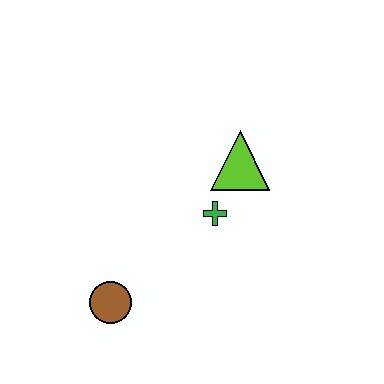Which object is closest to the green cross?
The lime triangle is closest to the green cross.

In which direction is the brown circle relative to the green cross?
The brown circle is to the left of the green cross.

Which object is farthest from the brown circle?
The lime triangle is farthest from the brown circle.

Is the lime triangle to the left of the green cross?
No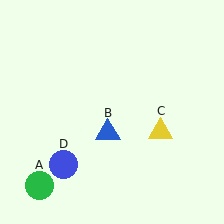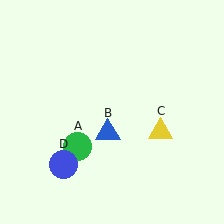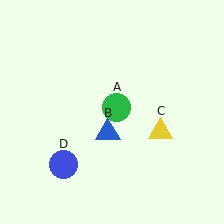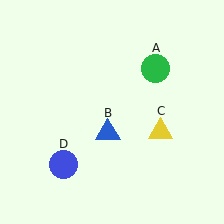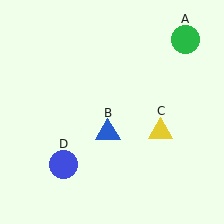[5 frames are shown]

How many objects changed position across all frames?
1 object changed position: green circle (object A).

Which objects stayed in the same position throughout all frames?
Blue triangle (object B) and yellow triangle (object C) and blue circle (object D) remained stationary.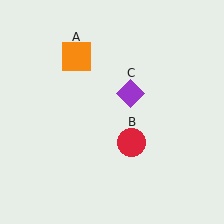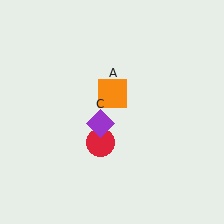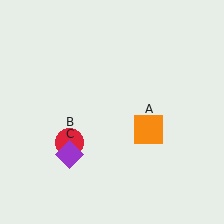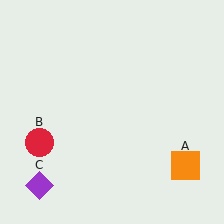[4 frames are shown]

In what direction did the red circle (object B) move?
The red circle (object B) moved left.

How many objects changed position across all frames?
3 objects changed position: orange square (object A), red circle (object B), purple diamond (object C).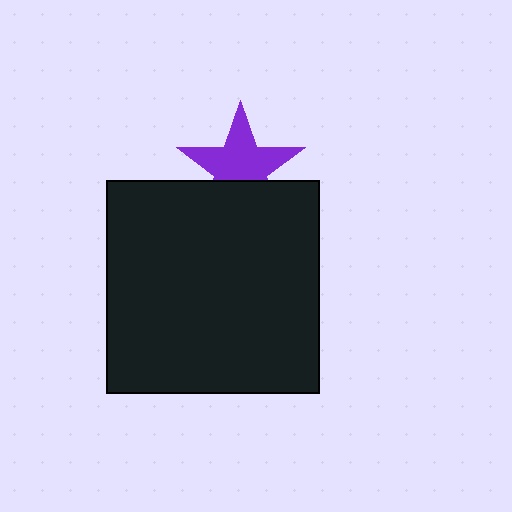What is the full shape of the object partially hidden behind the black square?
The partially hidden object is a purple star.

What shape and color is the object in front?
The object in front is a black square.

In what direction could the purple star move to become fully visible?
The purple star could move up. That would shift it out from behind the black square entirely.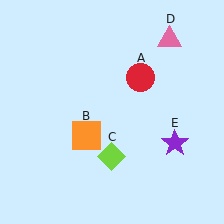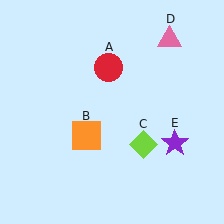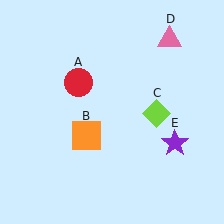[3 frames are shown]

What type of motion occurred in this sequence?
The red circle (object A), lime diamond (object C) rotated counterclockwise around the center of the scene.